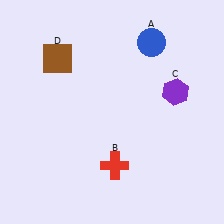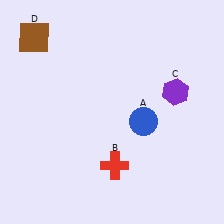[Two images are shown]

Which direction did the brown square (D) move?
The brown square (D) moved left.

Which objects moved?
The objects that moved are: the blue circle (A), the brown square (D).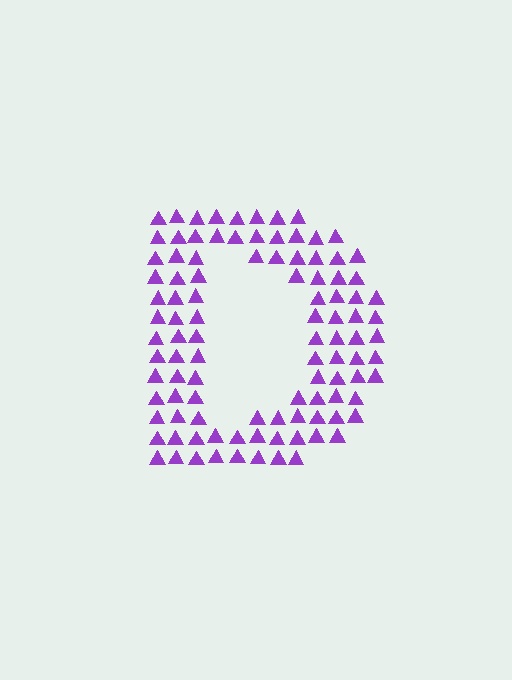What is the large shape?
The large shape is the letter D.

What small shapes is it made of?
It is made of small triangles.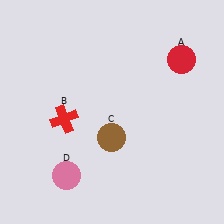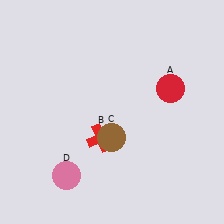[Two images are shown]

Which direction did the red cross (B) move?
The red cross (B) moved right.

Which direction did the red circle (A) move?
The red circle (A) moved down.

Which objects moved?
The objects that moved are: the red circle (A), the red cross (B).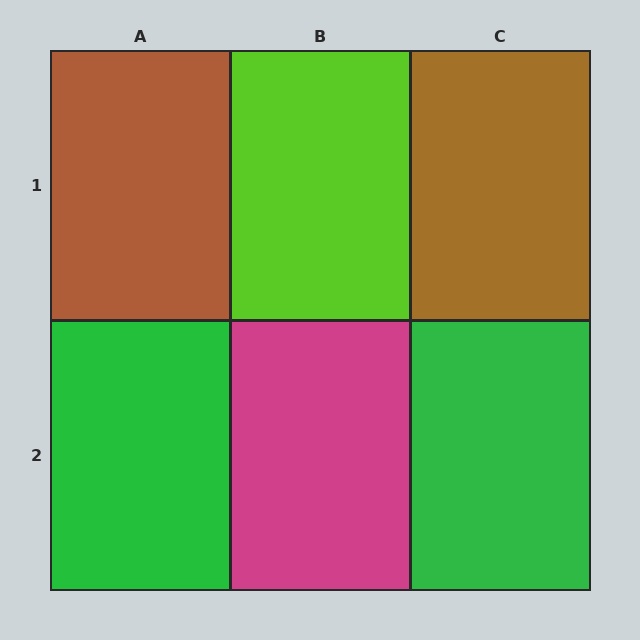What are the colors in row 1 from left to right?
Brown, lime, brown.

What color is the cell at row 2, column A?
Green.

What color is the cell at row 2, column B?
Magenta.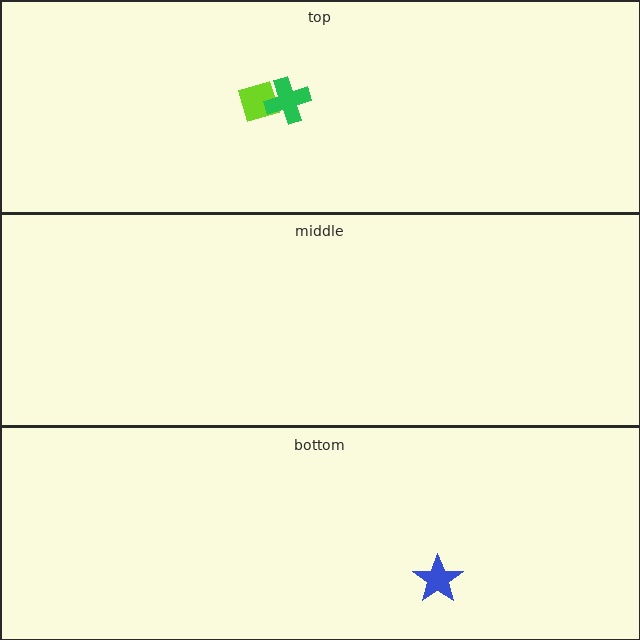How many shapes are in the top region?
2.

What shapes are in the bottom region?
The blue star.